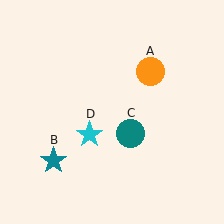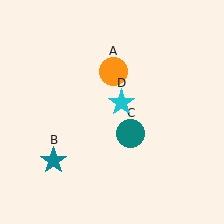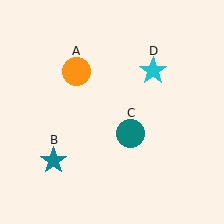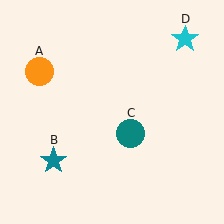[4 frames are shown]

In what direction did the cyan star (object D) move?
The cyan star (object D) moved up and to the right.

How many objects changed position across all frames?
2 objects changed position: orange circle (object A), cyan star (object D).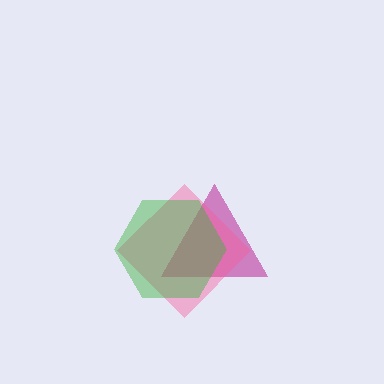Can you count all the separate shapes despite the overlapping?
Yes, there are 3 separate shapes.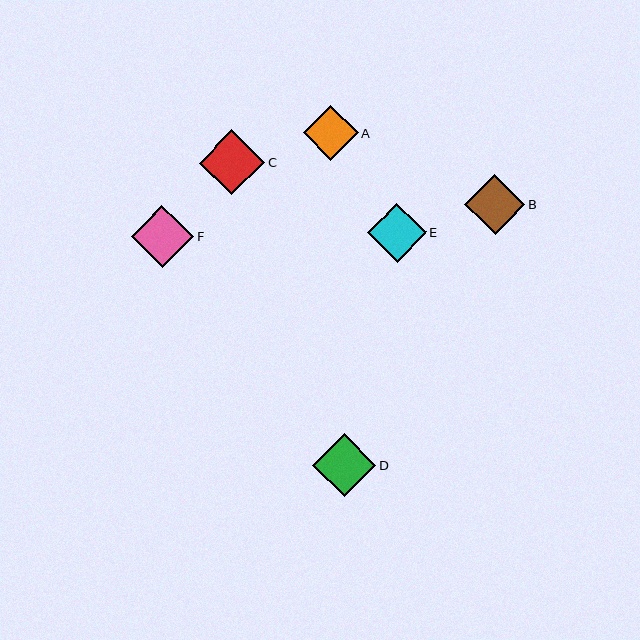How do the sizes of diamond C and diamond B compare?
Diamond C and diamond B are approximately the same size.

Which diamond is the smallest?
Diamond A is the smallest with a size of approximately 55 pixels.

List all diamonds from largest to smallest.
From largest to smallest: C, D, F, B, E, A.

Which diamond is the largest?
Diamond C is the largest with a size of approximately 65 pixels.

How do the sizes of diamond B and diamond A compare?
Diamond B and diamond A are approximately the same size.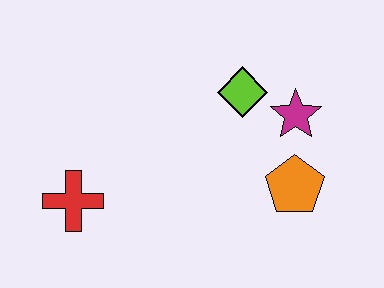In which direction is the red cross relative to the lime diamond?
The red cross is to the left of the lime diamond.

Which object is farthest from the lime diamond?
The red cross is farthest from the lime diamond.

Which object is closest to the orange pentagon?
The magenta star is closest to the orange pentagon.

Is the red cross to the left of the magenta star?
Yes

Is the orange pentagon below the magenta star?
Yes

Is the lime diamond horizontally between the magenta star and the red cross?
Yes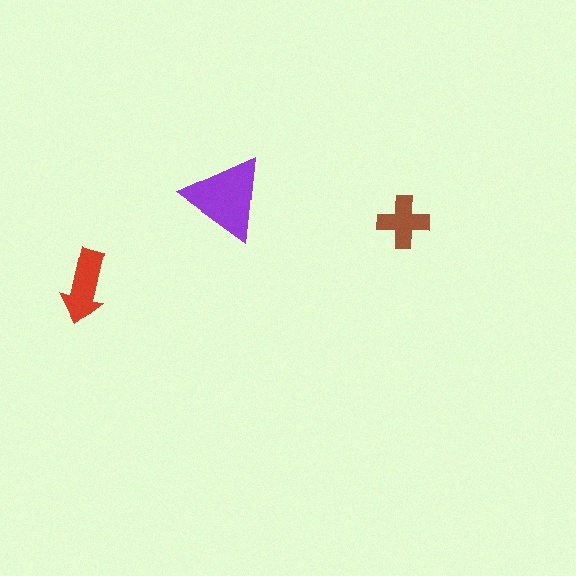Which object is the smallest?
The brown cross.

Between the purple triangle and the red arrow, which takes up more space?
The purple triangle.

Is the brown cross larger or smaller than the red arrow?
Smaller.